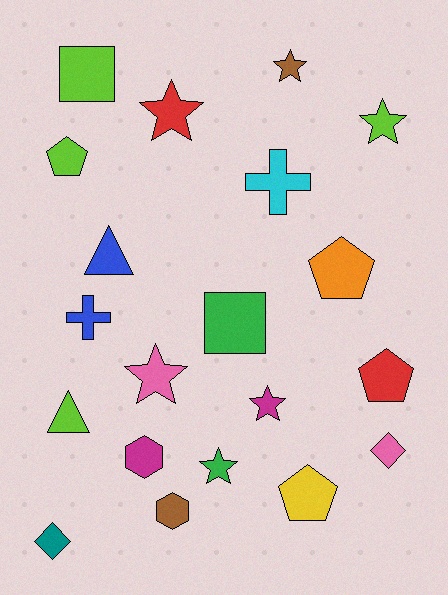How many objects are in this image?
There are 20 objects.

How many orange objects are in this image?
There is 1 orange object.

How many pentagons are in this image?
There are 4 pentagons.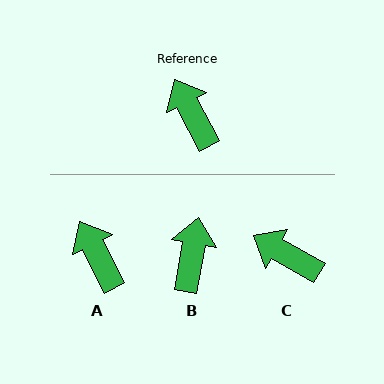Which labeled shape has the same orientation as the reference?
A.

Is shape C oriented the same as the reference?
No, it is off by about 33 degrees.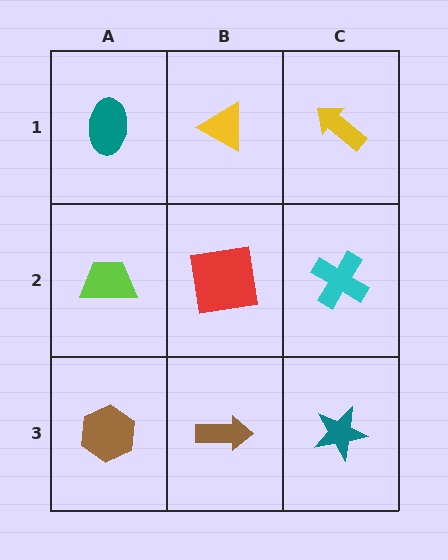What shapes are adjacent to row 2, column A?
A teal ellipse (row 1, column A), a brown hexagon (row 3, column A), a red square (row 2, column B).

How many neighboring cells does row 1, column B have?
3.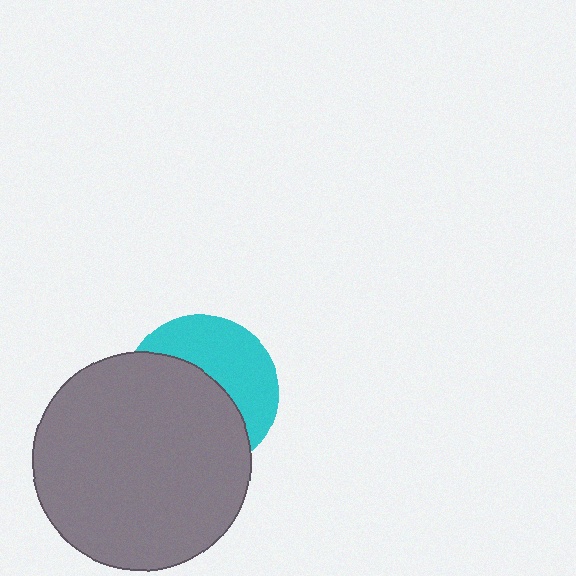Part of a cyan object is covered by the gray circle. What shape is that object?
It is a circle.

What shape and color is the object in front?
The object in front is a gray circle.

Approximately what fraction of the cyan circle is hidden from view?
Roughly 57% of the cyan circle is hidden behind the gray circle.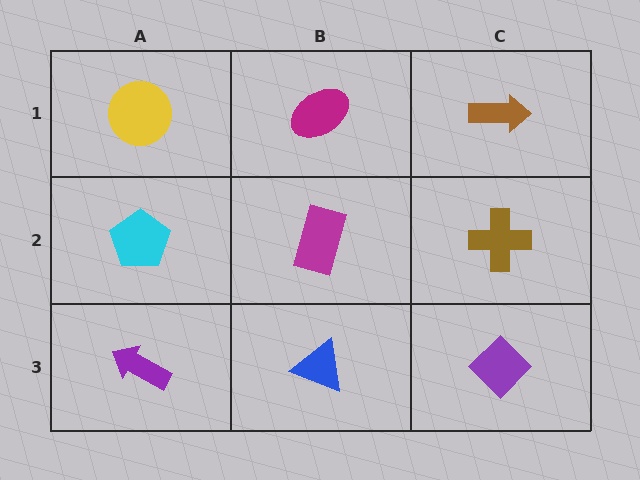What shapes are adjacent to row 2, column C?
A brown arrow (row 1, column C), a purple diamond (row 3, column C), a magenta rectangle (row 2, column B).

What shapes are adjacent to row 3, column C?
A brown cross (row 2, column C), a blue triangle (row 3, column B).